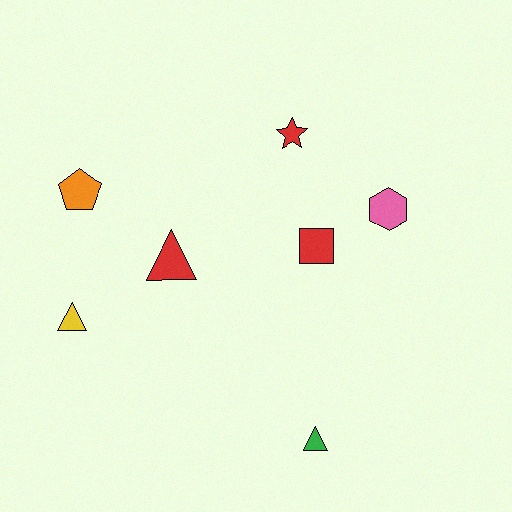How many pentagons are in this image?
There is 1 pentagon.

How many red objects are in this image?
There are 3 red objects.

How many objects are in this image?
There are 7 objects.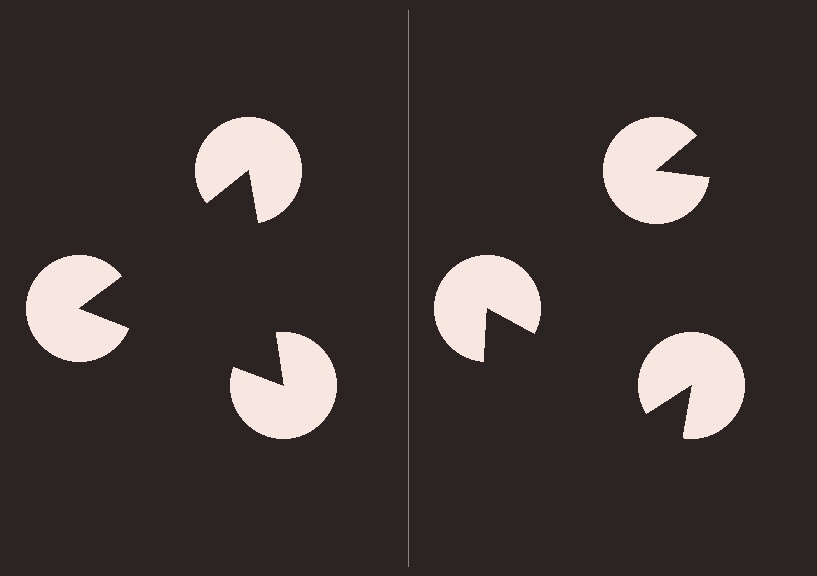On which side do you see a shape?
An illusory triangle appears on the left side. On the right side the wedge cuts are rotated, so no coherent shape forms.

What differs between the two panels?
The pac-man discs are positioned identically on both sides; only the wedge orientations differ. On the left they align to a triangle; on the right they are misaligned.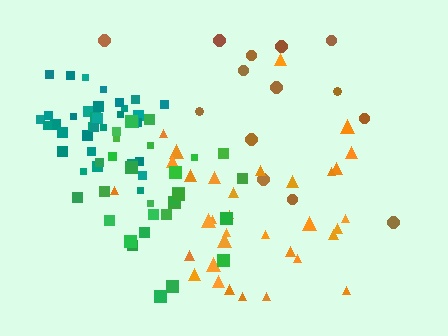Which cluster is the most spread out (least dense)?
Brown.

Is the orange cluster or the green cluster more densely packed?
Green.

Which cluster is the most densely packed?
Teal.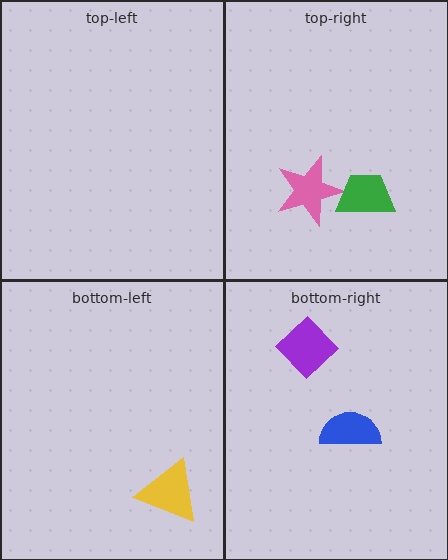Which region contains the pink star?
The top-right region.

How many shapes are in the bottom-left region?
1.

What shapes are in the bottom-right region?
The purple diamond, the blue semicircle.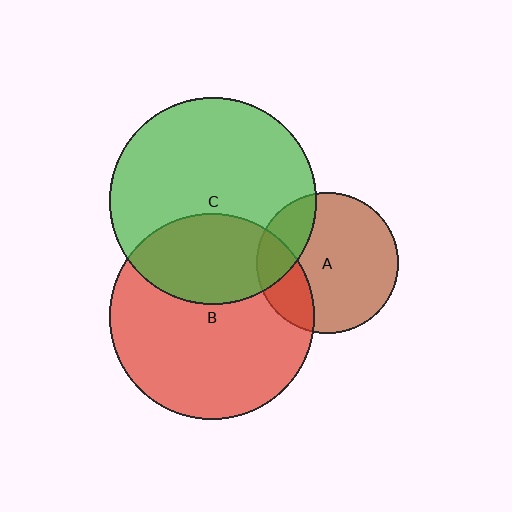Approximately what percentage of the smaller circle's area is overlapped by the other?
Approximately 35%.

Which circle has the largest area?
Circle C (green).